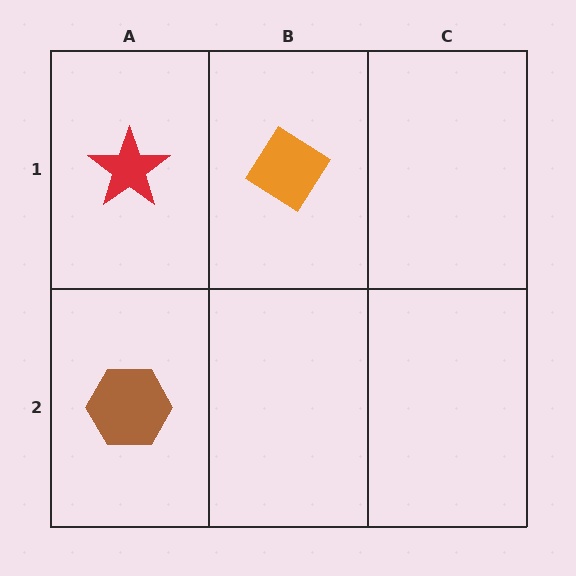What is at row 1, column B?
An orange diamond.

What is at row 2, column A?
A brown hexagon.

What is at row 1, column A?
A red star.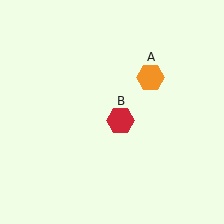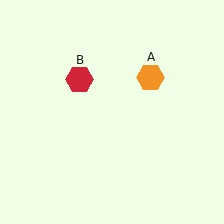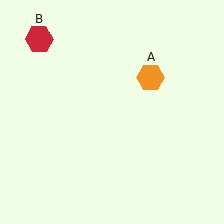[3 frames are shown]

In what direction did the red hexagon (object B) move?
The red hexagon (object B) moved up and to the left.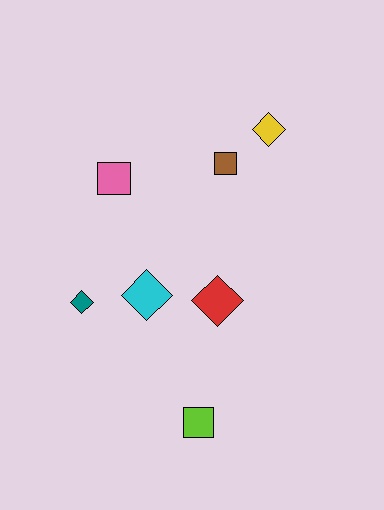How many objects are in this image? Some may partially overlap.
There are 7 objects.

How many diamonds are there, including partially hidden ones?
There are 4 diamonds.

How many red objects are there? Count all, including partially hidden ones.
There is 1 red object.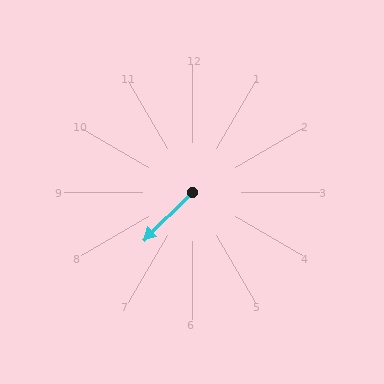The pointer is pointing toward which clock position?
Roughly 8 o'clock.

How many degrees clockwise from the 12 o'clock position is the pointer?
Approximately 225 degrees.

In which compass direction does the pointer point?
Southwest.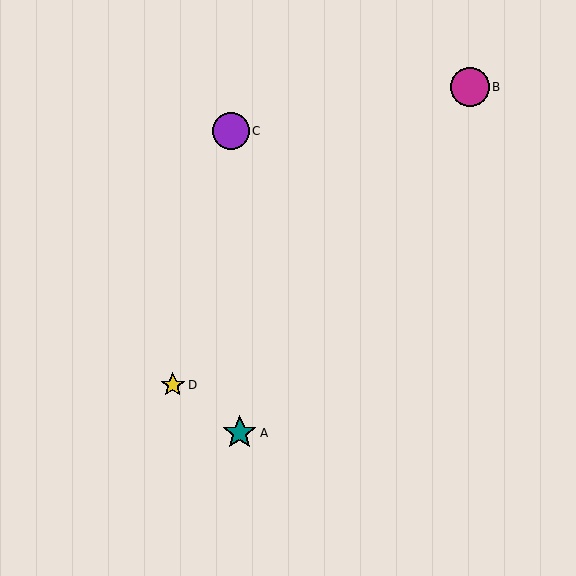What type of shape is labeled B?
Shape B is a magenta circle.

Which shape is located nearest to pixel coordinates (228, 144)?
The purple circle (labeled C) at (231, 131) is nearest to that location.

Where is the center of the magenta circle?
The center of the magenta circle is at (470, 87).